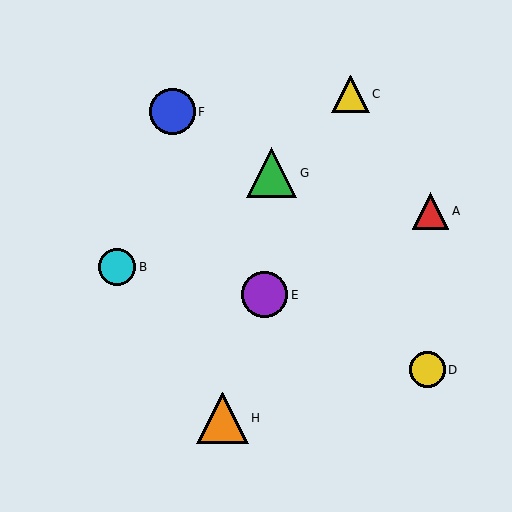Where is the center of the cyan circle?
The center of the cyan circle is at (117, 267).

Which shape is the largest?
The orange triangle (labeled H) is the largest.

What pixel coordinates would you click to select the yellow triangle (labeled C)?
Click at (351, 94) to select the yellow triangle C.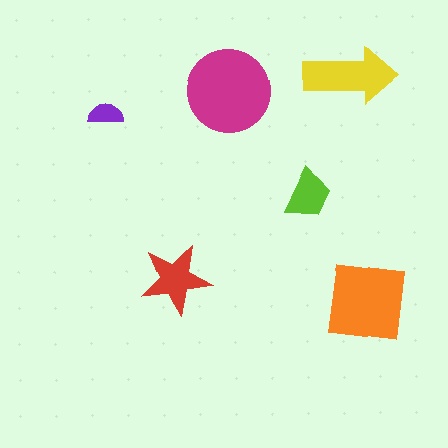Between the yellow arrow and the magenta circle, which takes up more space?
The magenta circle.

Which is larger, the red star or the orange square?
The orange square.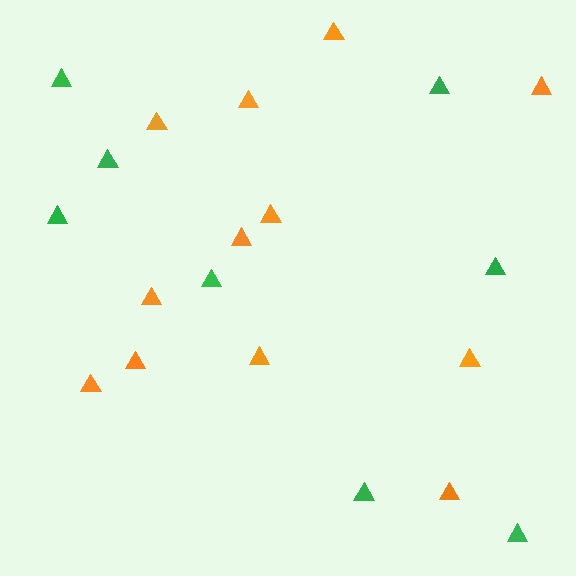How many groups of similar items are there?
There are 2 groups: one group of orange triangles (12) and one group of green triangles (8).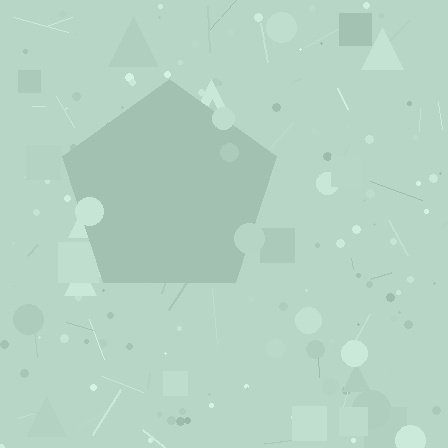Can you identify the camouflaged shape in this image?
The camouflaged shape is a pentagon.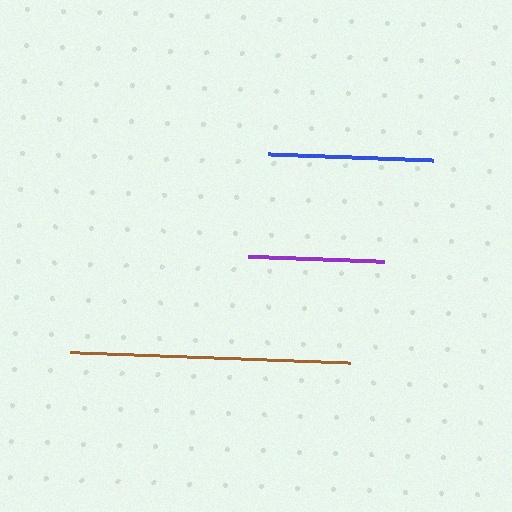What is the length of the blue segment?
The blue segment is approximately 165 pixels long.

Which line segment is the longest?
The brown line is the longest at approximately 280 pixels.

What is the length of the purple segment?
The purple segment is approximately 136 pixels long.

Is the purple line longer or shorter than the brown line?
The brown line is longer than the purple line.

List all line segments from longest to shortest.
From longest to shortest: brown, blue, purple.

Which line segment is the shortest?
The purple line is the shortest at approximately 136 pixels.